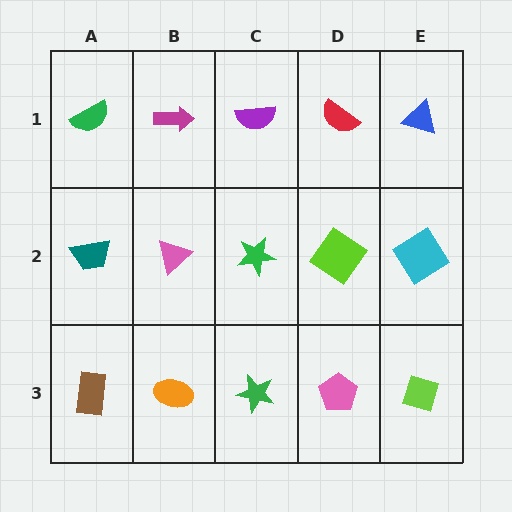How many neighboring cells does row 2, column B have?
4.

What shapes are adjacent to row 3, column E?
A cyan diamond (row 2, column E), a pink pentagon (row 3, column D).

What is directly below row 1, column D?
A lime diamond.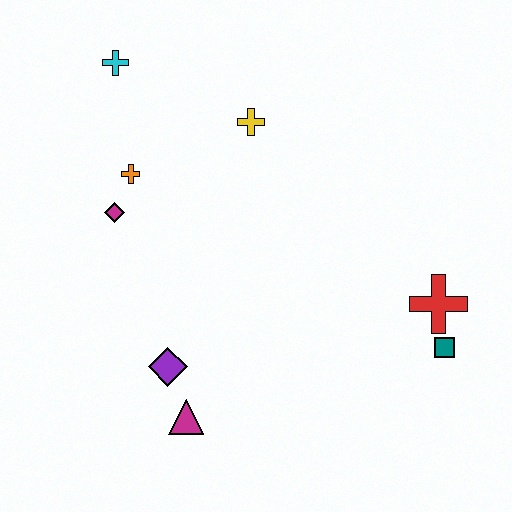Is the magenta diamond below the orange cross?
Yes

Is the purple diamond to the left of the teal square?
Yes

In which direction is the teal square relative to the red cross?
The teal square is below the red cross.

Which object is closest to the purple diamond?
The magenta triangle is closest to the purple diamond.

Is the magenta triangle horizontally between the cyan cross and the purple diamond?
No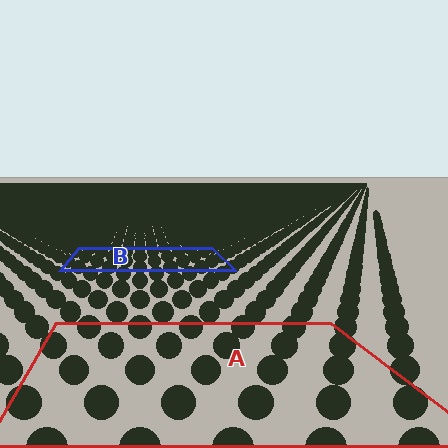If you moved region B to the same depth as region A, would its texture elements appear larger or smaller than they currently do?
They would appear larger. At a closer depth, the same texture elements are projected at a bigger on-screen size.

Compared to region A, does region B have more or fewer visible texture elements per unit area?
Region B has more texture elements per unit area — they are packed more densely because it is farther away.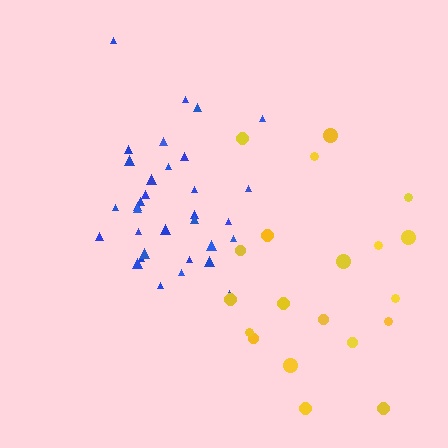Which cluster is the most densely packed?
Blue.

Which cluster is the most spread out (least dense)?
Yellow.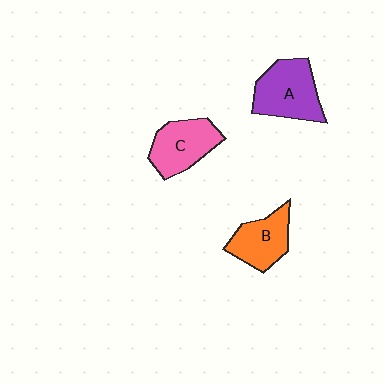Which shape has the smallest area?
Shape B (orange).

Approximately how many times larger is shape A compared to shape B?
Approximately 1.3 times.